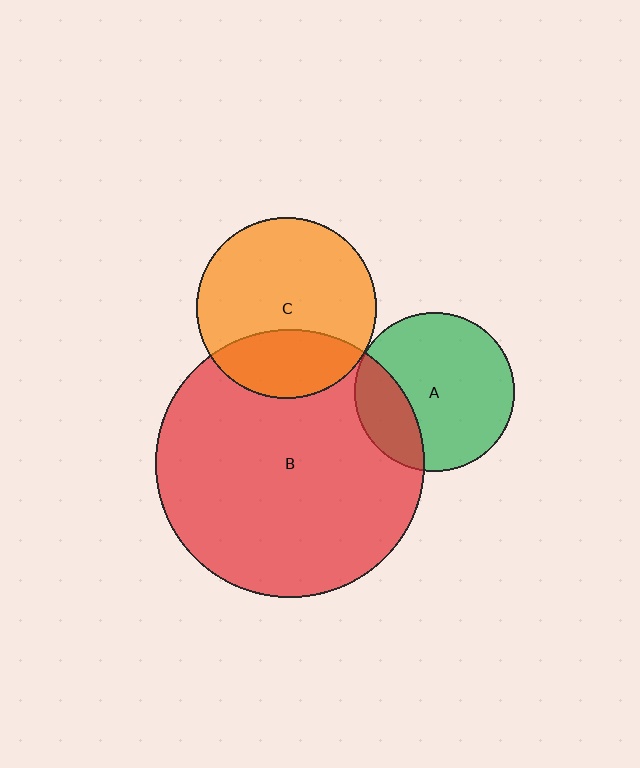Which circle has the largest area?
Circle B (red).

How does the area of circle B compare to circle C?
Approximately 2.2 times.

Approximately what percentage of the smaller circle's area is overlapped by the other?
Approximately 30%.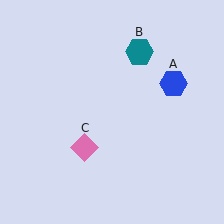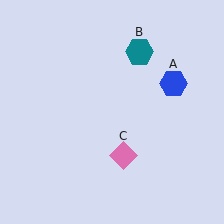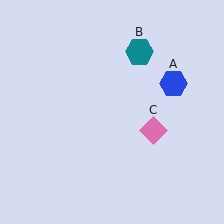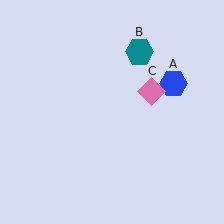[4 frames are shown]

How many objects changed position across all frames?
1 object changed position: pink diamond (object C).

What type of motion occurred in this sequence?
The pink diamond (object C) rotated counterclockwise around the center of the scene.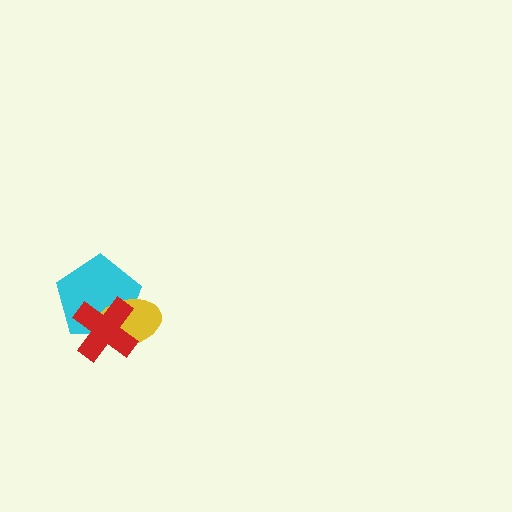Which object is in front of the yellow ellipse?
The red cross is in front of the yellow ellipse.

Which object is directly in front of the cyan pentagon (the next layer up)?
The yellow ellipse is directly in front of the cyan pentagon.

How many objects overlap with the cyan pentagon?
2 objects overlap with the cyan pentagon.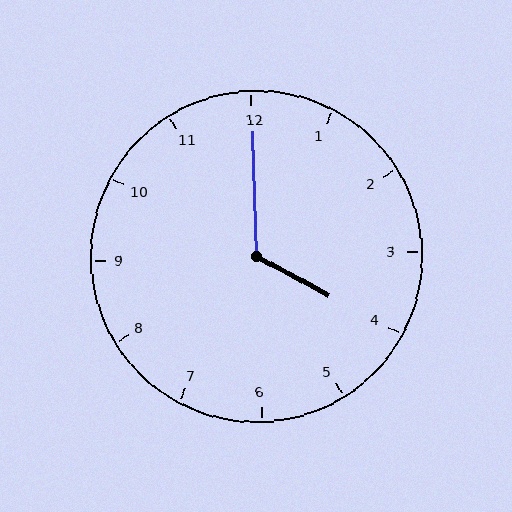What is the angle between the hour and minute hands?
Approximately 120 degrees.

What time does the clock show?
4:00.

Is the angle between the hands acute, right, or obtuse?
It is obtuse.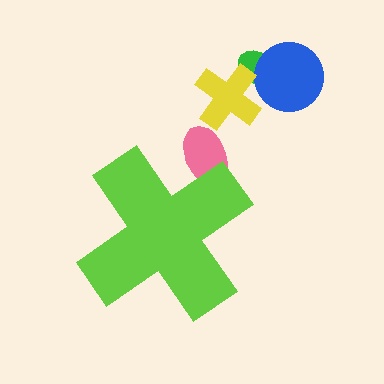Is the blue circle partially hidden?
No, the blue circle is fully visible.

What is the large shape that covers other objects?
A lime cross.